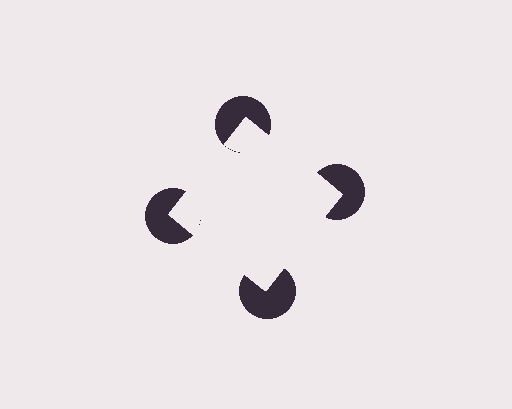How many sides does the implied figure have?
4 sides.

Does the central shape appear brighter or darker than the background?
It typically appears slightly brighter than the background, even though no actual brightness change is drawn.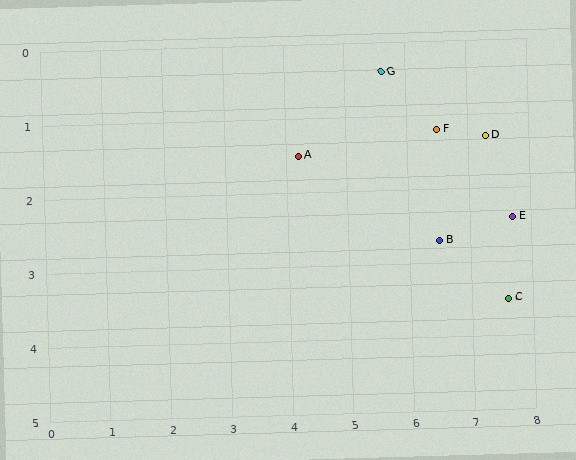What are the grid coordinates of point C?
Point C is at approximately (7.6, 3.5).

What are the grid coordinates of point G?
Point G is at approximately (5.6, 0.4).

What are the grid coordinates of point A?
Point A is at approximately (4.2, 1.5).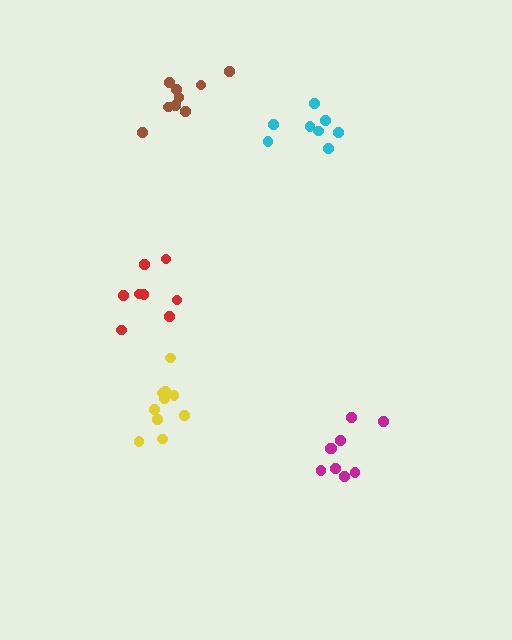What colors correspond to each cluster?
The clusters are colored: cyan, red, brown, yellow, magenta.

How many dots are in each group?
Group 1: 8 dots, Group 2: 9 dots, Group 3: 9 dots, Group 4: 11 dots, Group 5: 9 dots (46 total).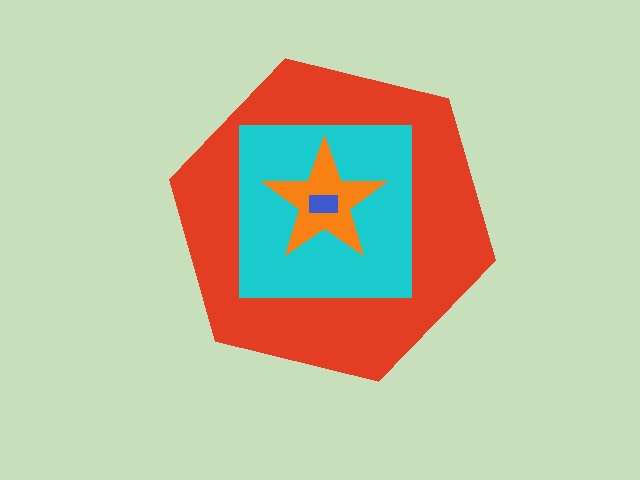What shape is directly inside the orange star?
The blue rectangle.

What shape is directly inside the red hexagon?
The cyan square.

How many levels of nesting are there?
4.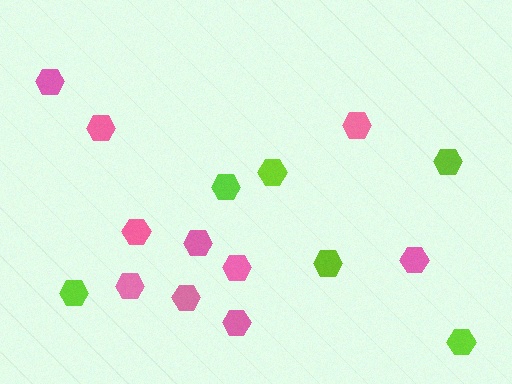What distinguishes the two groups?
There are 2 groups: one group of lime hexagons (6) and one group of pink hexagons (10).